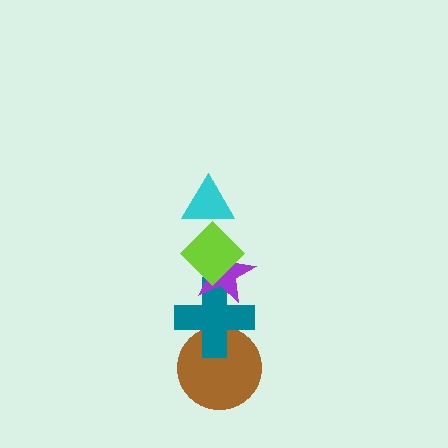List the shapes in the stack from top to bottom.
From top to bottom: the cyan triangle, the lime diamond, the purple star, the teal cross, the brown circle.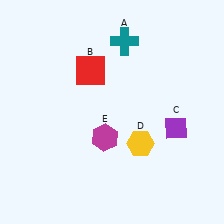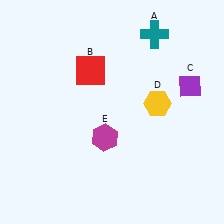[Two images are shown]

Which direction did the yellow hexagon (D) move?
The yellow hexagon (D) moved up.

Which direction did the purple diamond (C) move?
The purple diamond (C) moved up.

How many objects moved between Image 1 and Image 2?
3 objects moved between the two images.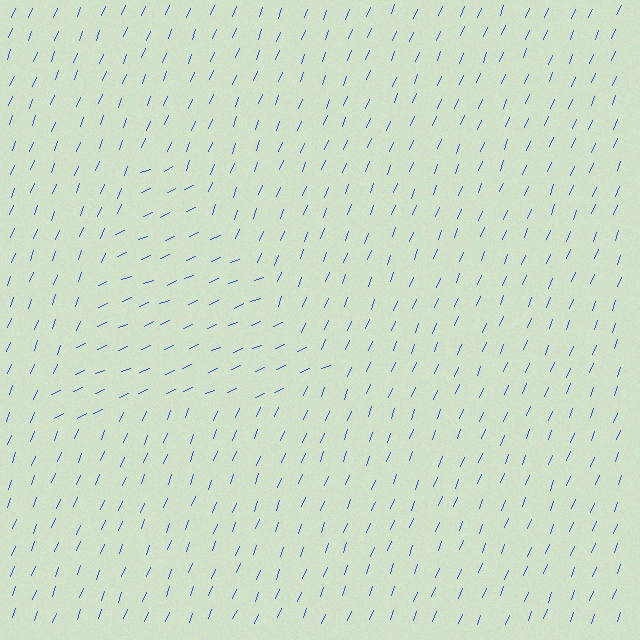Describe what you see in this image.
The image is filled with small blue line segments. A triangle region in the image has lines oriented differently from the surrounding lines, creating a visible texture boundary.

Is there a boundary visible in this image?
Yes, there is a texture boundary formed by a change in line orientation.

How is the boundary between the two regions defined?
The boundary is defined purely by a change in line orientation (approximately 45 degrees difference). All lines are the same color and thickness.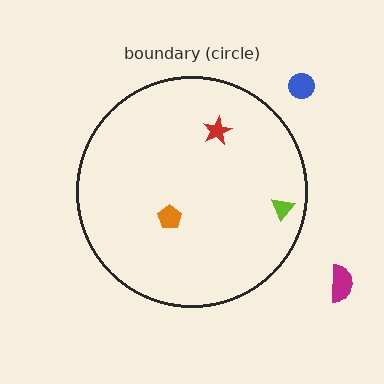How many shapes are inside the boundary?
3 inside, 2 outside.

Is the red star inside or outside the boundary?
Inside.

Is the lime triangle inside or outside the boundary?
Inside.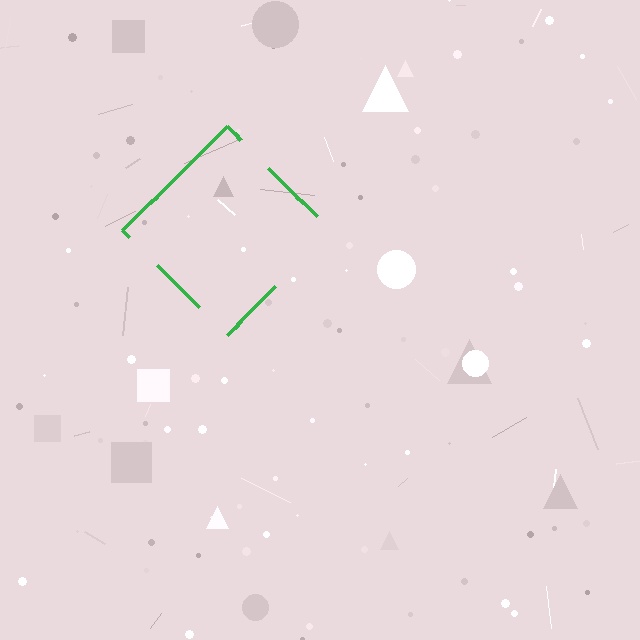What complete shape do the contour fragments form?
The contour fragments form a diamond.